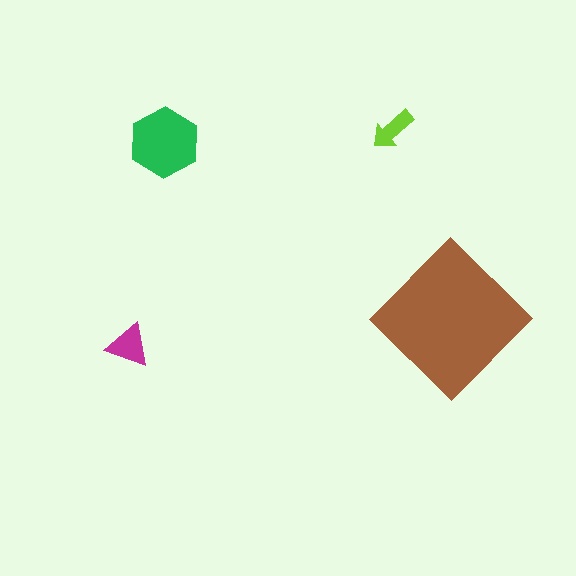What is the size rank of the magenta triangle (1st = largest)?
3rd.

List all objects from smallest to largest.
The lime arrow, the magenta triangle, the green hexagon, the brown diamond.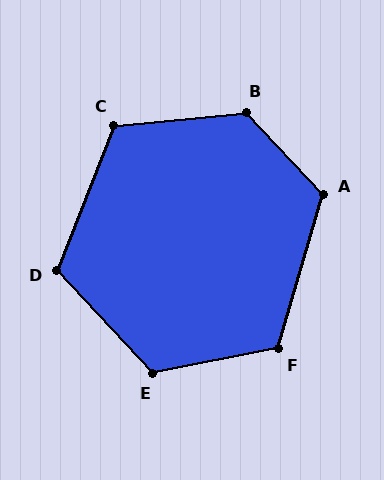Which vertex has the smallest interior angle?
D, at approximately 115 degrees.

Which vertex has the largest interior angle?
B, at approximately 127 degrees.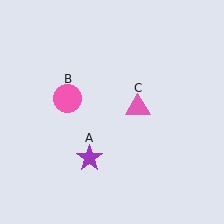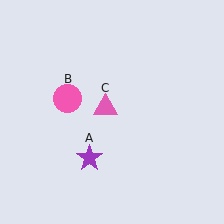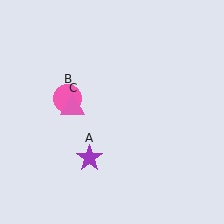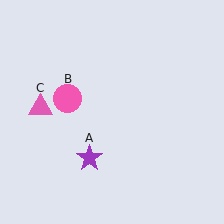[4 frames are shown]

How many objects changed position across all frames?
1 object changed position: pink triangle (object C).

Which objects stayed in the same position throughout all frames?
Purple star (object A) and pink circle (object B) remained stationary.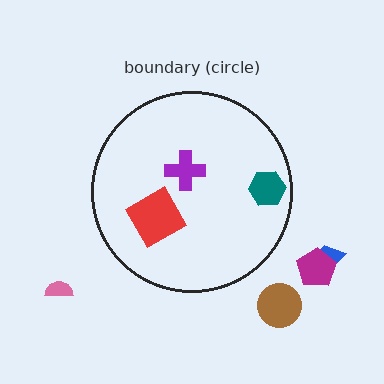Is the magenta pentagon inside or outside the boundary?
Outside.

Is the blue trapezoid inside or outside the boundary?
Outside.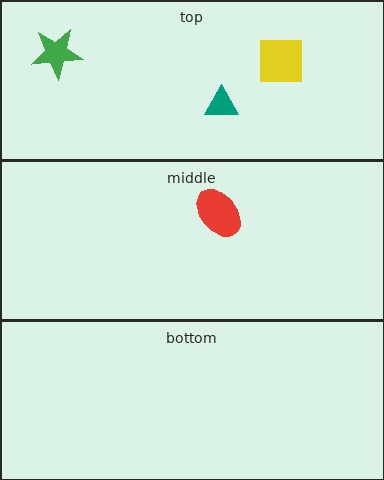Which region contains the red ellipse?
The middle region.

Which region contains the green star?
The top region.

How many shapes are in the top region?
3.